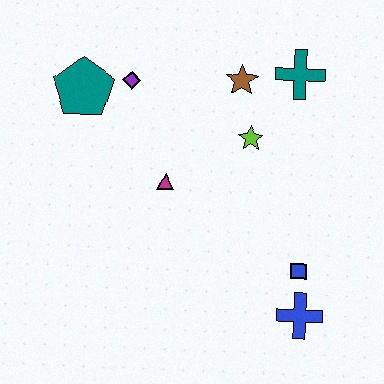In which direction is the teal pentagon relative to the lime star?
The teal pentagon is to the left of the lime star.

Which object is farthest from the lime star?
The blue cross is farthest from the lime star.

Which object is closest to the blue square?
The blue cross is closest to the blue square.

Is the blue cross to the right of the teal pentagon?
Yes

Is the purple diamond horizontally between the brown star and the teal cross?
No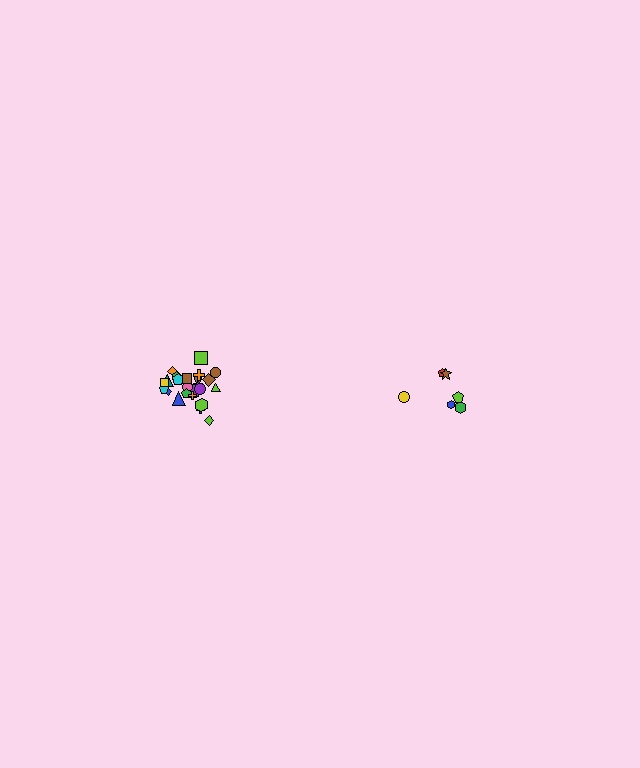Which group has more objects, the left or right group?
The left group.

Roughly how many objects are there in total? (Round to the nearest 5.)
Roughly 30 objects in total.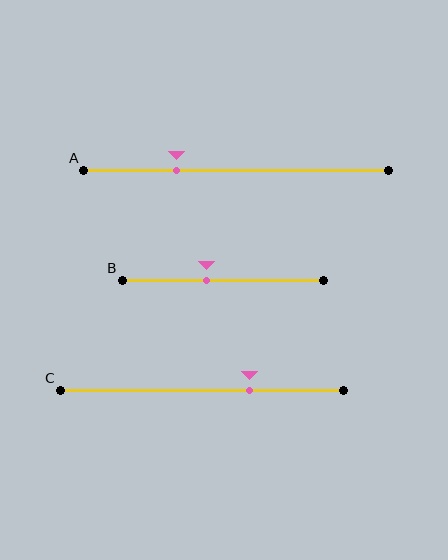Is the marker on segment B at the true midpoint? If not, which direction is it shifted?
No, the marker on segment B is shifted to the left by about 8% of the segment length.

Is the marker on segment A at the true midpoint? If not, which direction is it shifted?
No, the marker on segment A is shifted to the left by about 20% of the segment length.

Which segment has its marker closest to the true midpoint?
Segment B has its marker closest to the true midpoint.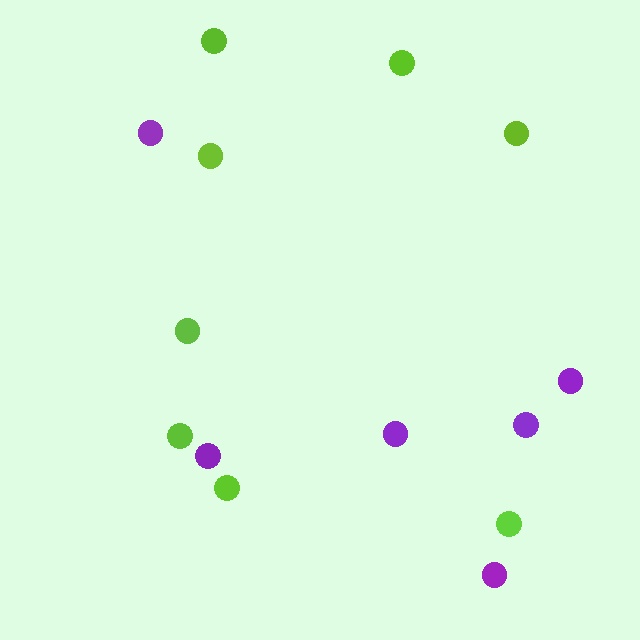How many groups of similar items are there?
There are 2 groups: one group of purple circles (6) and one group of lime circles (8).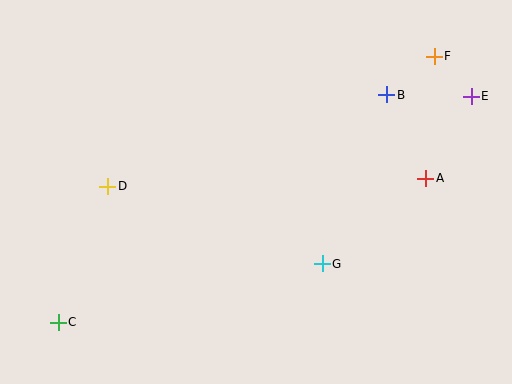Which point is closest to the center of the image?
Point G at (322, 264) is closest to the center.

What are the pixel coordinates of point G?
Point G is at (322, 264).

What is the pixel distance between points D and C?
The distance between D and C is 145 pixels.